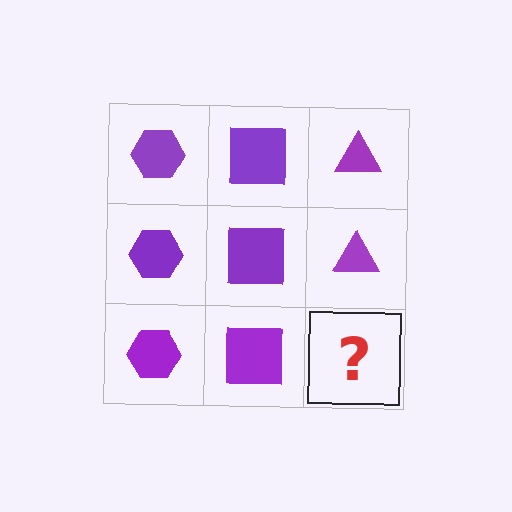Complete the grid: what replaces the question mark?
The question mark should be replaced with a purple triangle.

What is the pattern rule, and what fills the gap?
The rule is that each column has a consistent shape. The gap should be filled with a purple triangle.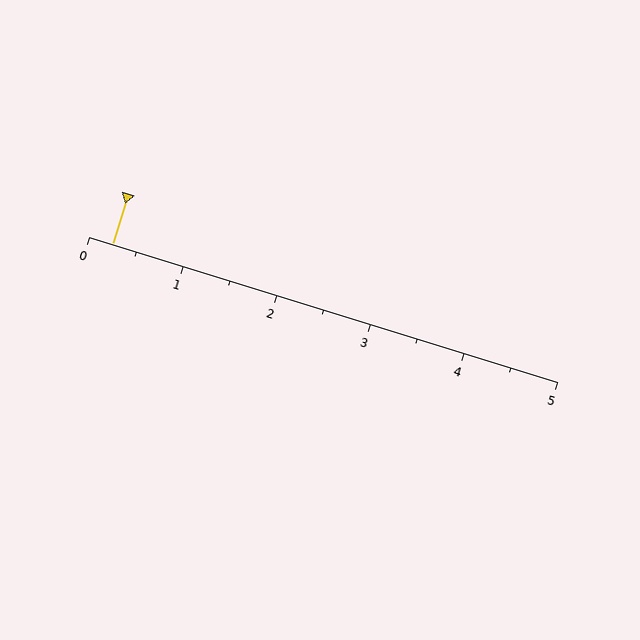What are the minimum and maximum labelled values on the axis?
The axis runs from 0 to 5.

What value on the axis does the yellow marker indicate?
The marker indicates approximately 0.2.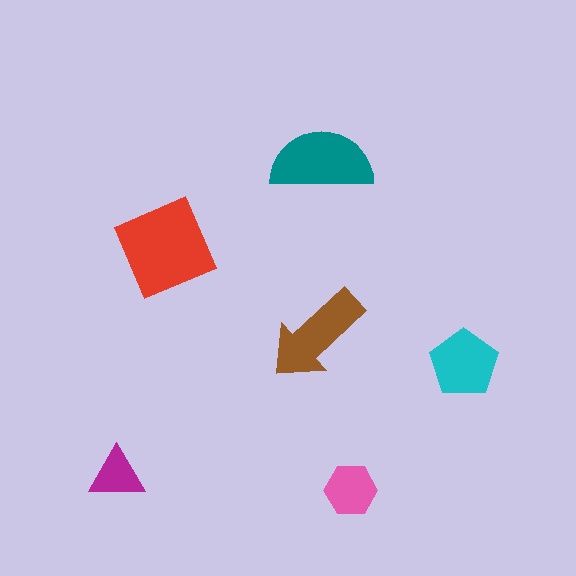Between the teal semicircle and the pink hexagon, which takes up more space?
The teal semicircle.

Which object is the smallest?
The magenta triangle.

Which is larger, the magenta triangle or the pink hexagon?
The pink hexagon.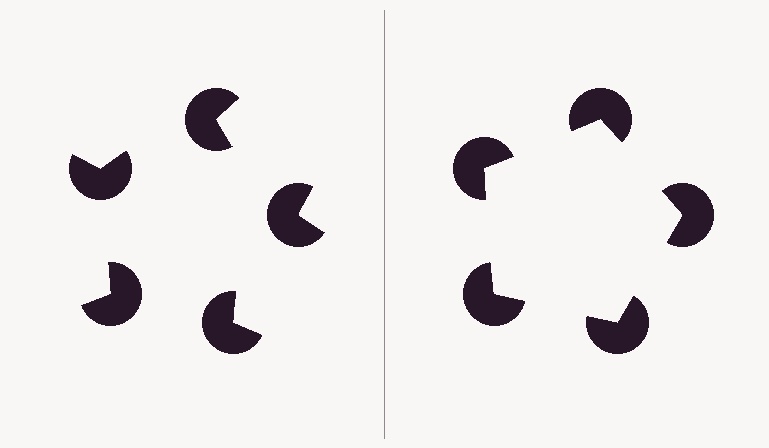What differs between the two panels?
The pac-man discs are positioned identically on both sides; only the wedge orientations differ. On the right they align to a pentagon; on the left they are misaligned.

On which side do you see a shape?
An illusory pentagon appears on the right side. On the left side the wedge cuts are rotated, so no coherent shape forms.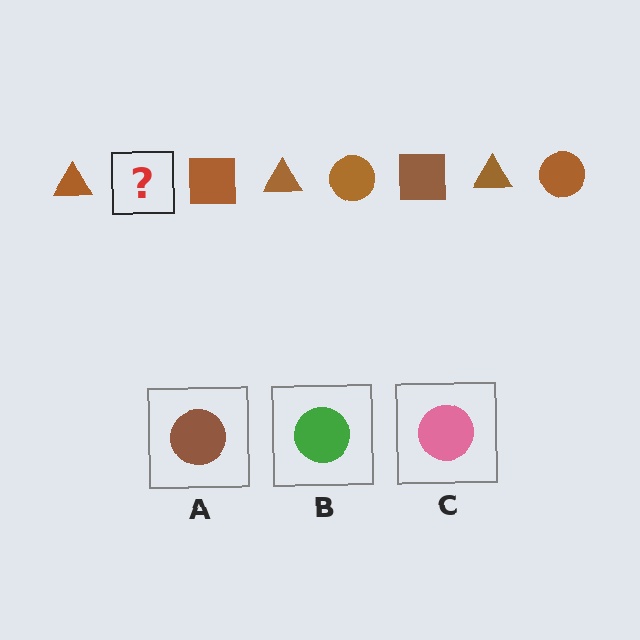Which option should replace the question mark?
Option A.